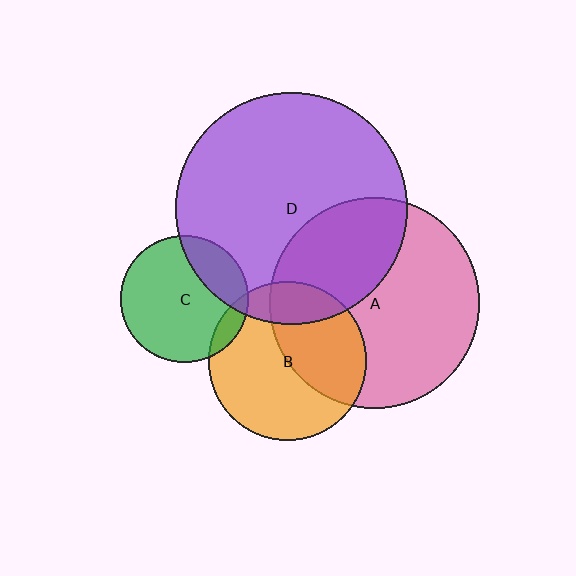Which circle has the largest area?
Circle D (purple).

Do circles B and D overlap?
Yes.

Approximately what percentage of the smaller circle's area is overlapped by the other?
Approximately 15%.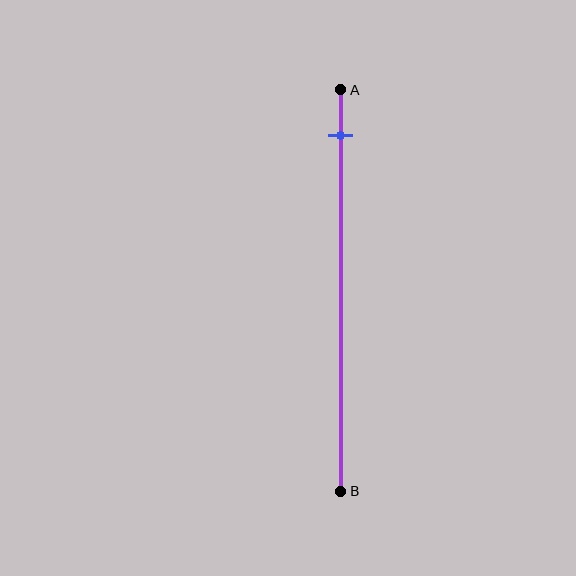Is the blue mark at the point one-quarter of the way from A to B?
No, the mark is at about 10% from A, not at the 25% one-quarter point.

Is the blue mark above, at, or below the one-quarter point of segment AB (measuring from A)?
The blue mark is above the one-quarter point of segment AB.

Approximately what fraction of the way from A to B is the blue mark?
The blue mark is approximately 10% of the way from A to B.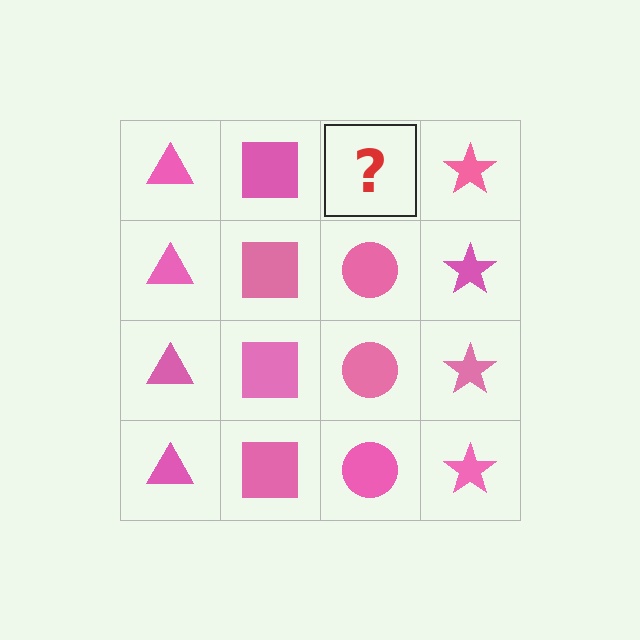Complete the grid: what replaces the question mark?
The question mark should be replaced with a pink circle.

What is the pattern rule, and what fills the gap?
The rule is that each column has a consistent shape. The gap should be filled with a pink circle.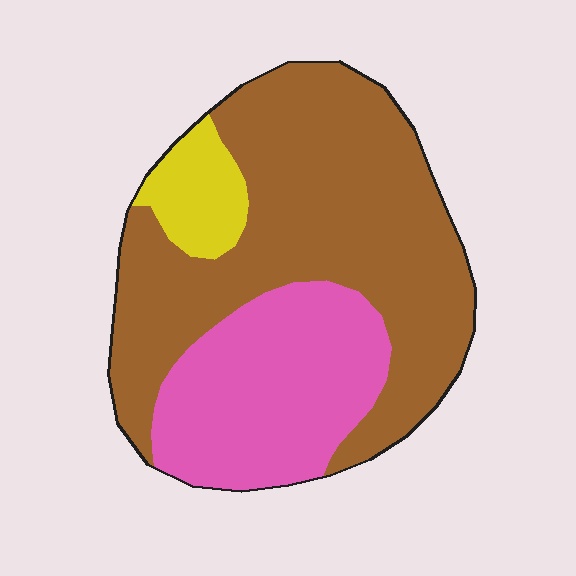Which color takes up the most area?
Brown, at roughly 60%.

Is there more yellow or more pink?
Pink.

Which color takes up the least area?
Yellow, at roughly 10%.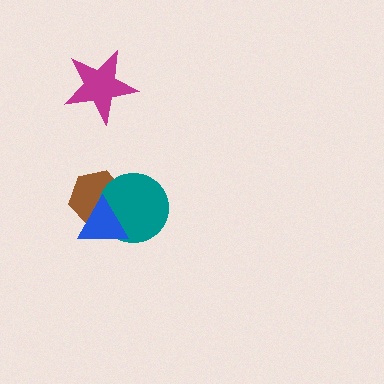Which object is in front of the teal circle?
The blue triangle is in front of the teal circle.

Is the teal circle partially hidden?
Yes, it is partially covered by another shape.